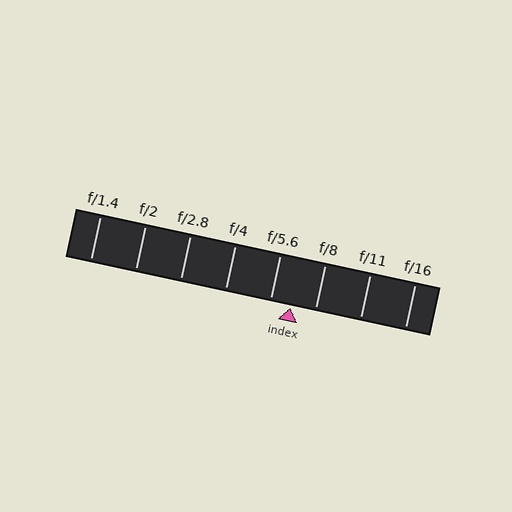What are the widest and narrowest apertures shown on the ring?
The widest aperture shown is f/1.4 and the narrowest is f/16.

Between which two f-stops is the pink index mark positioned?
The index mark is between f/5.6 and f/8.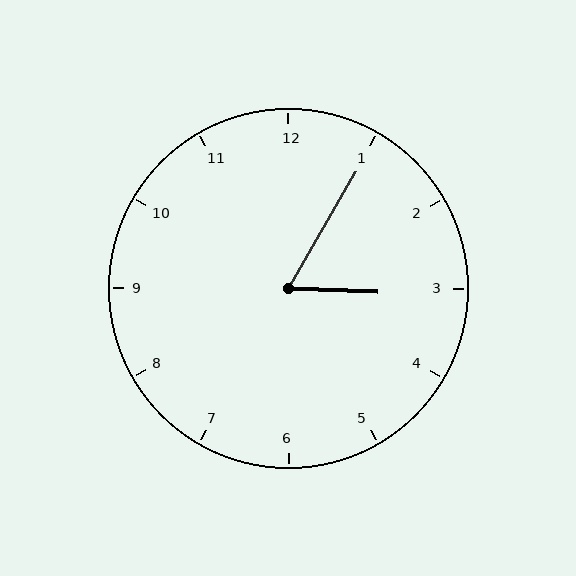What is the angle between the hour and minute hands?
Approximately 62 degrees.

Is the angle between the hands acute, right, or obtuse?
It is acute.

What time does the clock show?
3:05.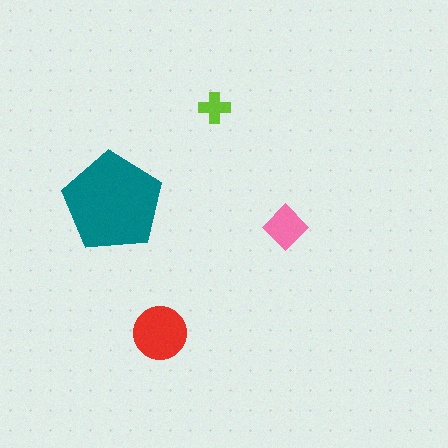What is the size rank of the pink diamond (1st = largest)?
3rd.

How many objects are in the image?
There are 4 objects in the image.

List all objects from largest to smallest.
The teal pentagon, the red circle, the pink diamond, the lime cross.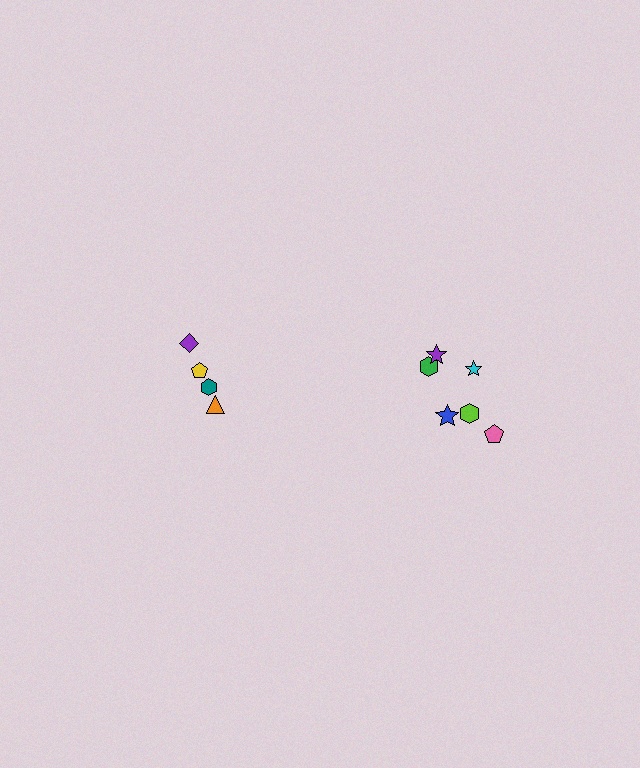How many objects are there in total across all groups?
There are 10 objects.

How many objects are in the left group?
There are 4 objects.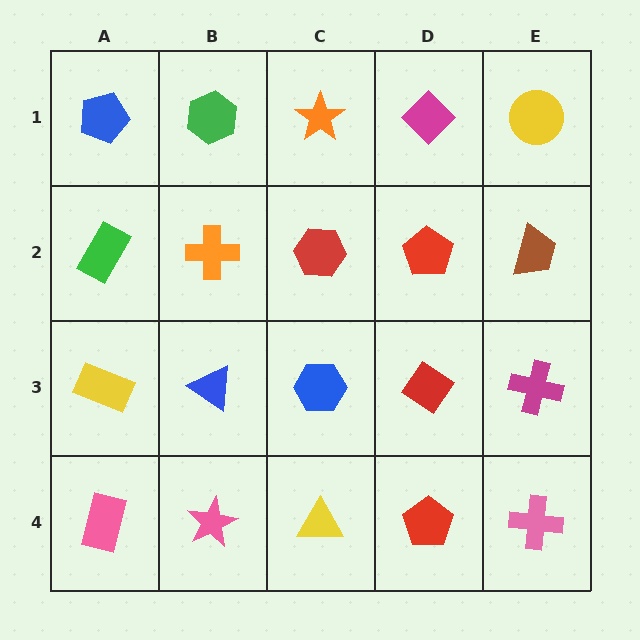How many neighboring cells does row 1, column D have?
3.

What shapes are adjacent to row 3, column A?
A green rectangle (row 2, column A), a pink rectangle (row 4, column A), a blue triangle (row 3, column B).